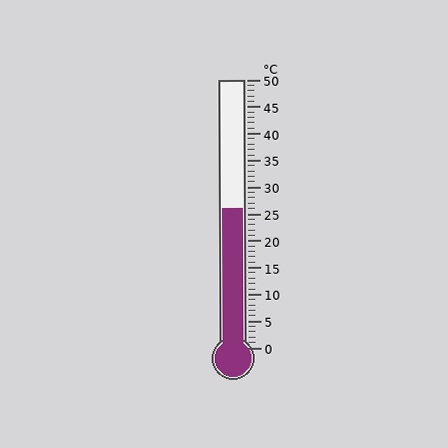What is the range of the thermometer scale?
The thermometer scale ranges from 0°C to 50°C.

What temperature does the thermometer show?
The thermometer shows approximately 26°C.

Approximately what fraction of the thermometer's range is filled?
The thermometer is filled to approximately 50% of its range.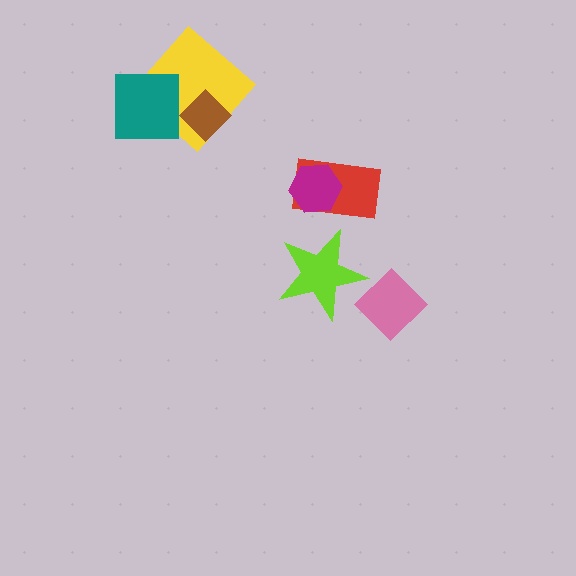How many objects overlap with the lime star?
1 object overlaps with the lime star.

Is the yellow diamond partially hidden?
Yes, it is partially covered by another shape.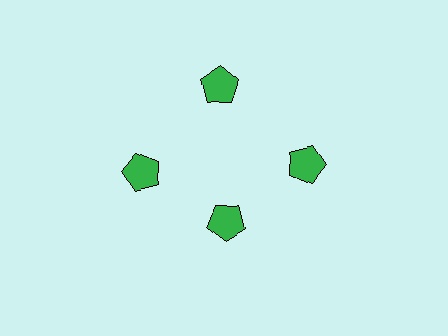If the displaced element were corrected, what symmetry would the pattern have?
It would have 4-fold rotational symmetry — the pattern would map onto itself every 90 degrees.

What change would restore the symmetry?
The symmetry would be restored by moving it outward, back onto the ring so that all 4 pentagons sit at equal angles and equal distance from the center.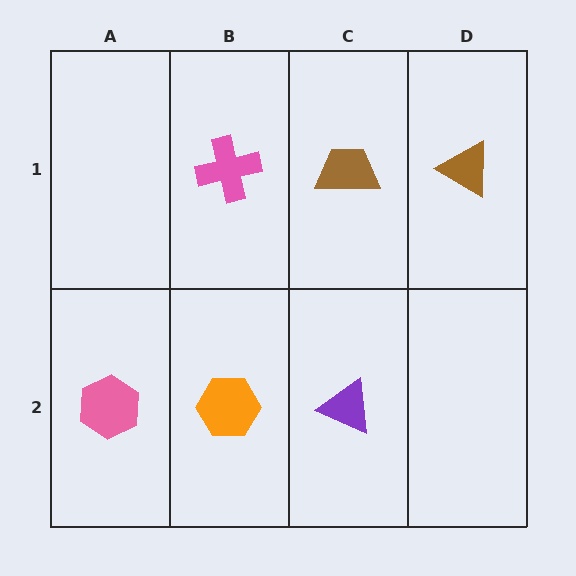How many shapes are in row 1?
3 shapes.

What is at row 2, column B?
An orange hexagon.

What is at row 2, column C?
A purple triangle.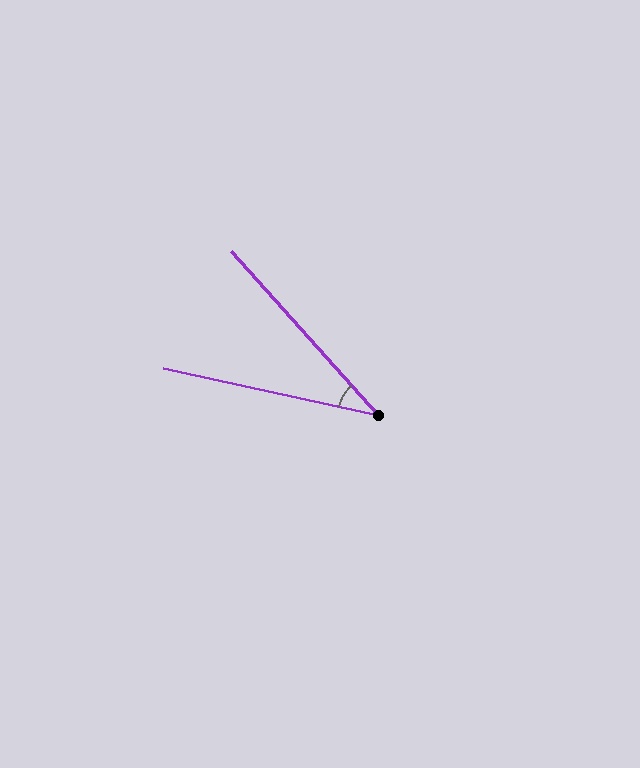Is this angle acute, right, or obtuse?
It is acute.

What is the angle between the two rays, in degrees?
Approximately 36 degrees.